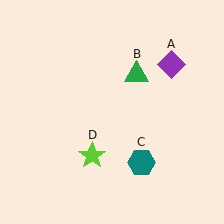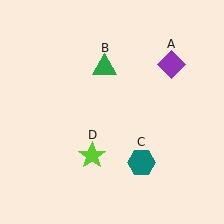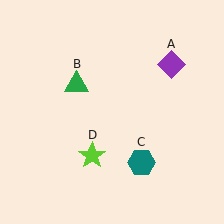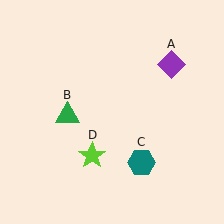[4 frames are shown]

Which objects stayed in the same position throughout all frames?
Purple diamond (object A) and teal hexagon (object C) and lime star (object D) remained stationary.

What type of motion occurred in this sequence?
The green triangle (object B) rotated counterclockwise around the center of the scene.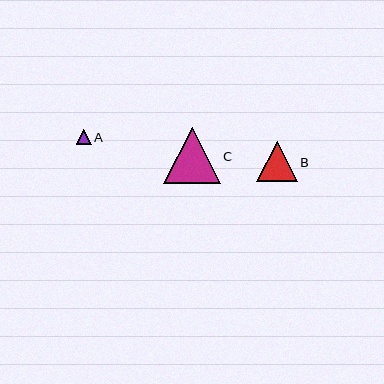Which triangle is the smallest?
Triangle A is the smallest with a size of approximately 15 pixels.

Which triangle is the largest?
Triangle C is the largest with a size of approximately 56 pixels.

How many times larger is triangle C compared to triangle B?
Triangle C is approximately 1.4 times the size of triangle B.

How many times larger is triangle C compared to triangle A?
Triangle C is approximately 3.7 times the size of triangle A.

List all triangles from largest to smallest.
From largest to smallest: C, B, A.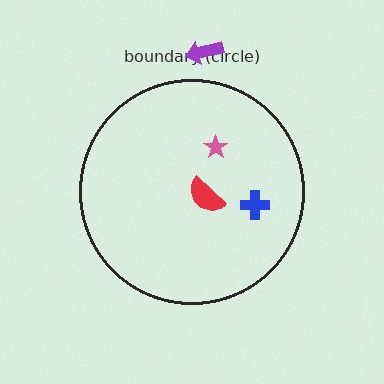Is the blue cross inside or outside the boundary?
Inside.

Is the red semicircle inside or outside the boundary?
Inside.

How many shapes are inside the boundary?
3 inside, 1 outside.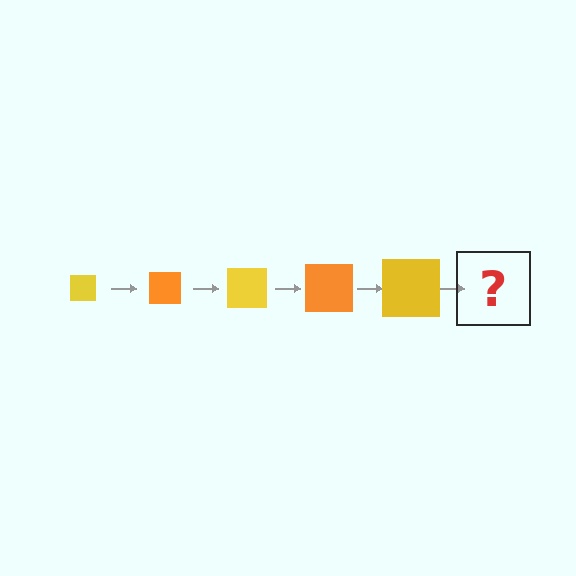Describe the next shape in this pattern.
It should be an orange square, larger than the previous one.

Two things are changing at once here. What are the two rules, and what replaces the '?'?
The two rules are that the square grows larger each step and the color cycles through yellow and orange. The '?' should be an orange square, larger than the previous one.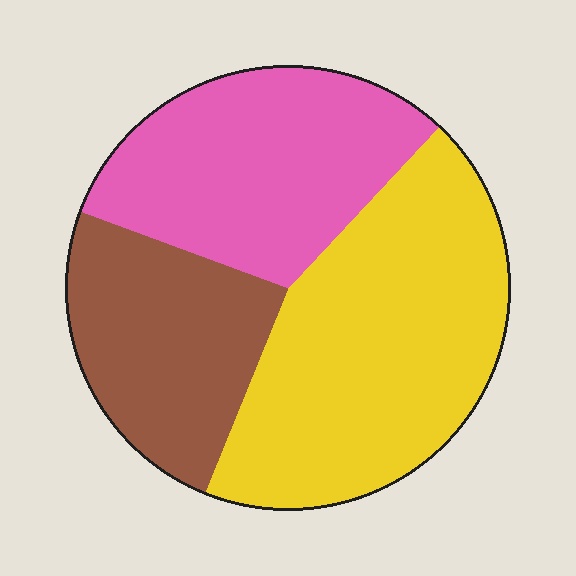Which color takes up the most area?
Yellow, at roughly 45%.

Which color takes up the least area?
Brown, at roughly 25%.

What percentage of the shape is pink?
Pink covers 31% of the shape.